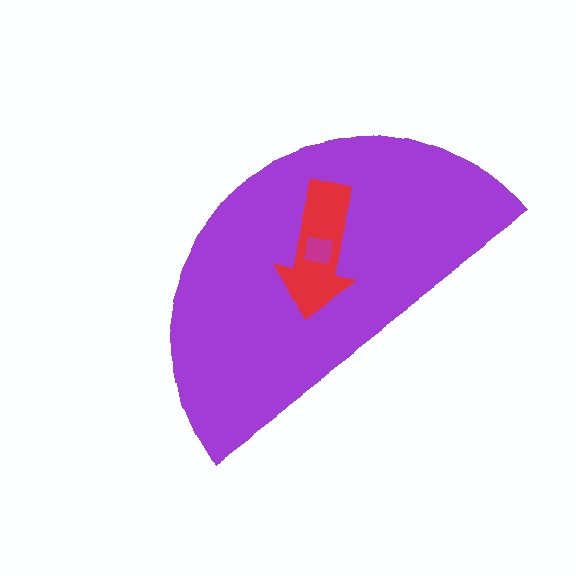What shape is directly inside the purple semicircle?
The red arrow.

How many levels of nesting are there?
3.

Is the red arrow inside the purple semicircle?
Yes.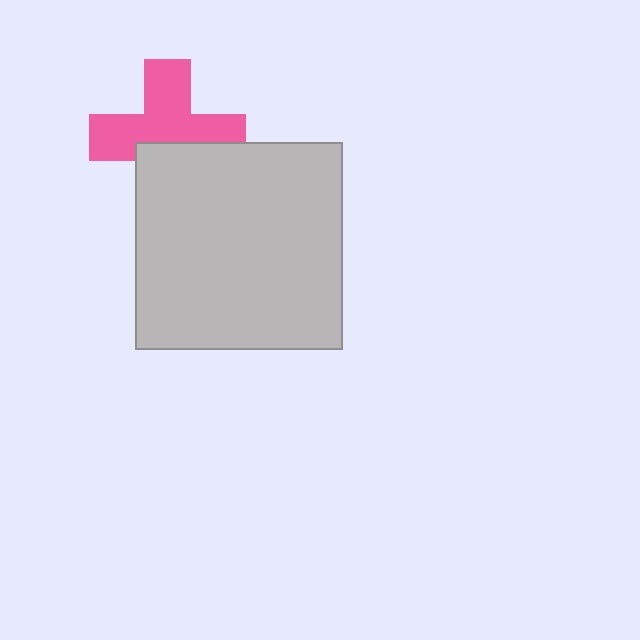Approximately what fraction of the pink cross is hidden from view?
Roughly 38% of the pink cross is hidden behind the light gray square.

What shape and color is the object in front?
The object in front is a light gray square.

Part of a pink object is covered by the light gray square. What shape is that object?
It is a cross.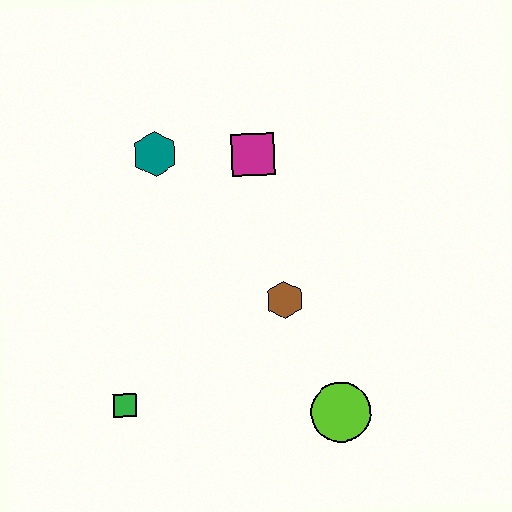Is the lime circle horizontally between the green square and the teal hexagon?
No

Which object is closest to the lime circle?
The brown hexagon is closest to the lime circle.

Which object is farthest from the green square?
The magenta square is farthest from the green square.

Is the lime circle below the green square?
Yes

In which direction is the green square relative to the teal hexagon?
The green square is below the teal hexagon.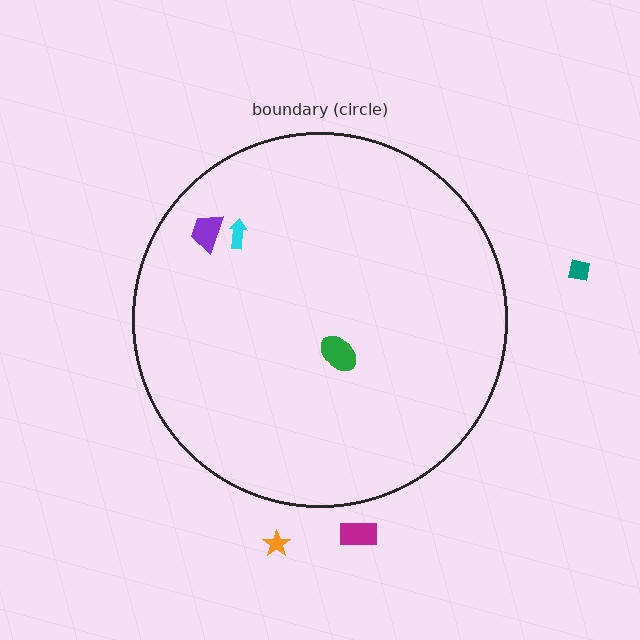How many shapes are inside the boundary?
3 inside, 3 outside.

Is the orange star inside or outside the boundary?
Outside.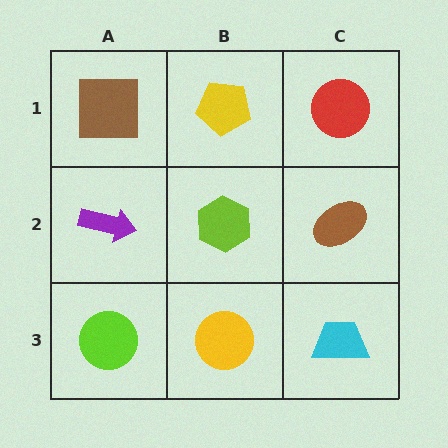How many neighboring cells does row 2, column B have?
4.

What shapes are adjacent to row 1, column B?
A lime hexagon (row 2, column B), a brown square (row 1, column A), a red circle (row 1, column C).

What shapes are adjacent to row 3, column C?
A brown ellipse (row 2, column C), a yellow circle (row 3, column B).